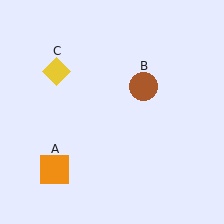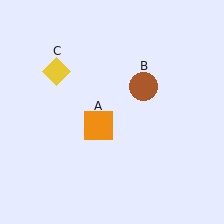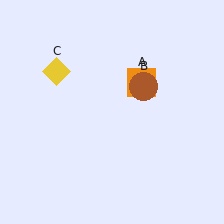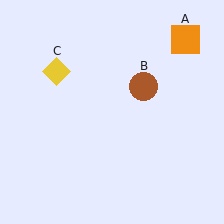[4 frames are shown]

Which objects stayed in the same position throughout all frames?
Brown circle (object B) and yellow diamond (object C) remained stationary.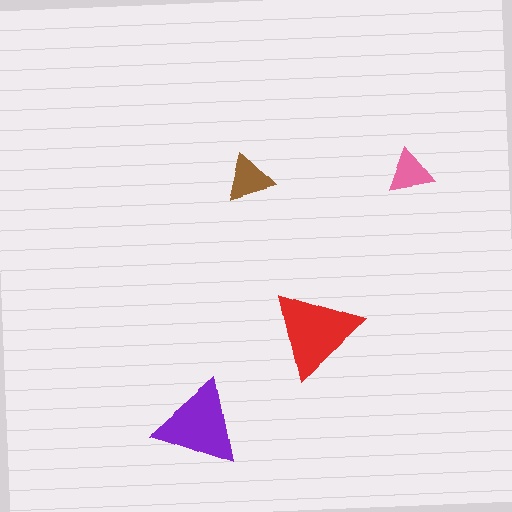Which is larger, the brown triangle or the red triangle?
The red one.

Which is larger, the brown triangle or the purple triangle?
The purple one.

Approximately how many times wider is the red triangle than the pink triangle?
About 2 times wider.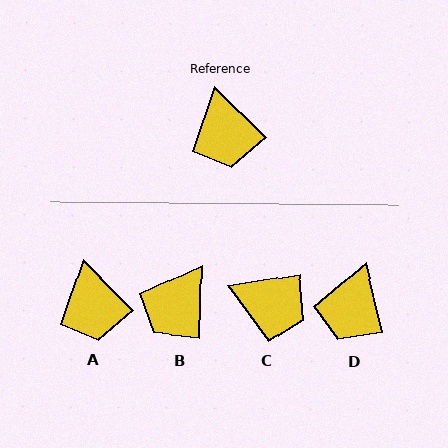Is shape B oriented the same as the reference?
No, it is off by about 47 degrees.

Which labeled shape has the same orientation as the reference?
A.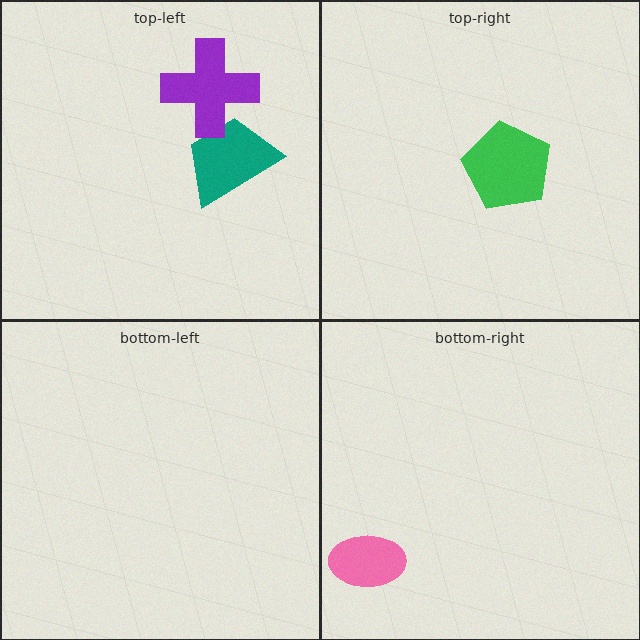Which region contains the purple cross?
The top-left region.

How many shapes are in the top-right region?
1.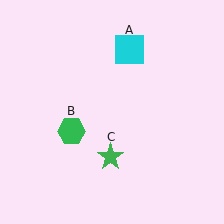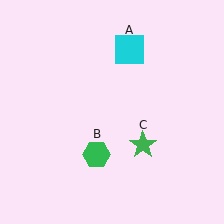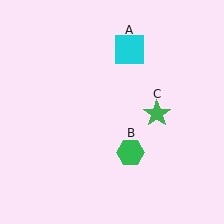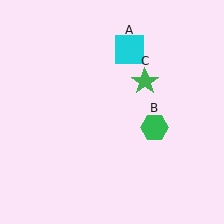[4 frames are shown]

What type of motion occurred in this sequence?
The green hexagon (object B), green star (object C) rotated counterclockwise around the center of the scene.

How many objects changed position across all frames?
2 objects changed position: green hexagon (object B), green star (object C).